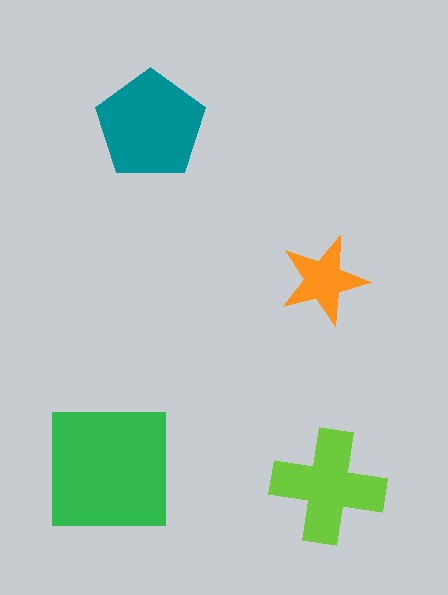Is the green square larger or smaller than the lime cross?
Larger.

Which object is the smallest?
The orange star.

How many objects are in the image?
There are 4 objects in the image.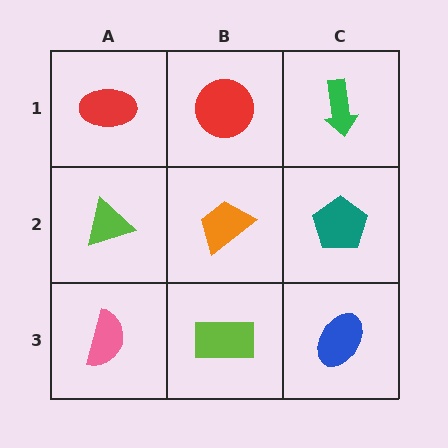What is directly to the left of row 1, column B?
A red ellipse.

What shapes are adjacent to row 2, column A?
A red ellipse (row 1, column A), a pink semicircle (row 3, column A), an orange trapezoid (row 2, column B).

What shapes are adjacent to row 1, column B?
An orange trapezoid (row 2, column B), a red ellipse (row 1, column A), a green arrow (row 1, column C).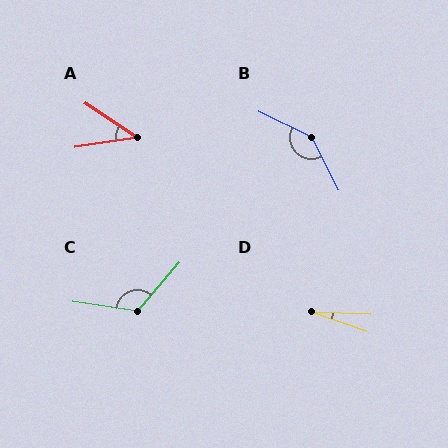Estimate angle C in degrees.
Approximately 123 degrees.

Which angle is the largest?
B, at approximately 143 degrees.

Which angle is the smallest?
D, at approximately 16 degrees.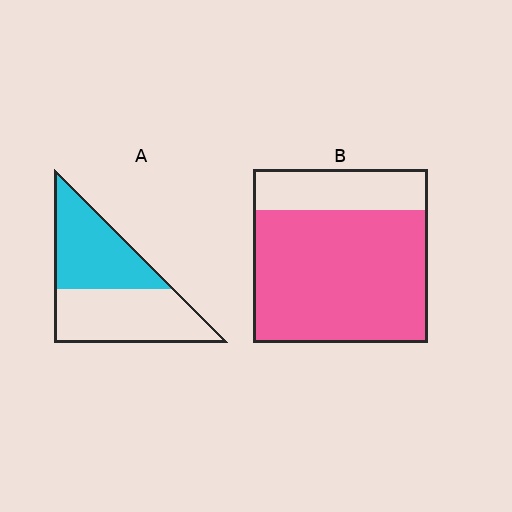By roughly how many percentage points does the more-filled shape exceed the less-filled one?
By roughly 30 percentage points (B over A).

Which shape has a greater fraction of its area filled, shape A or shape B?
Shape B.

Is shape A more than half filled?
Roughly half.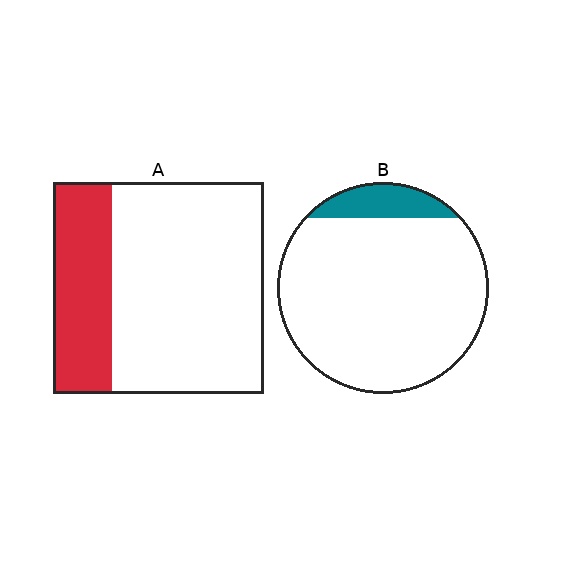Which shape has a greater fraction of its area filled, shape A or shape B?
Shape A.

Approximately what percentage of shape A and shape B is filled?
A is approximately 30% and B is approximately 10%.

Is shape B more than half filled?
No.